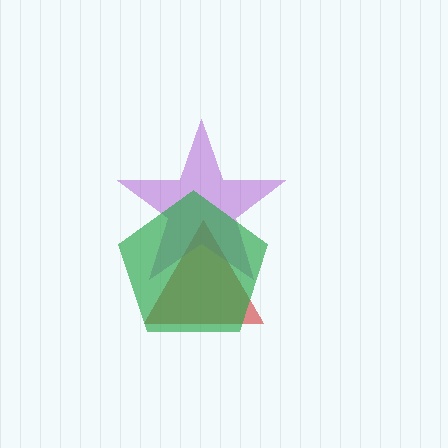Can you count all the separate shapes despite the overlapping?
Yes, there are 3 separate shapes.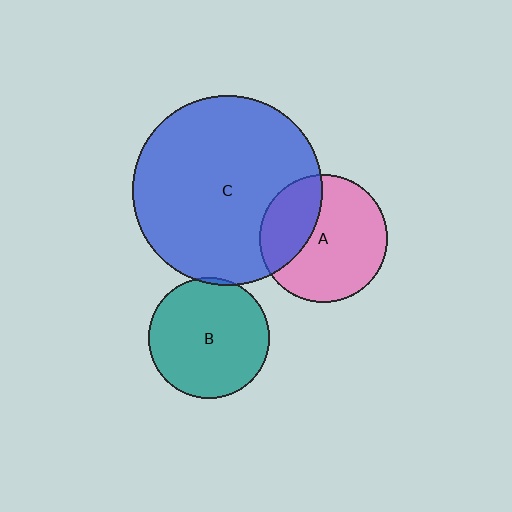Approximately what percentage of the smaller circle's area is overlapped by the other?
Approximately 5%.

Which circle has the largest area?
Circle C (blue).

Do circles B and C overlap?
Yes.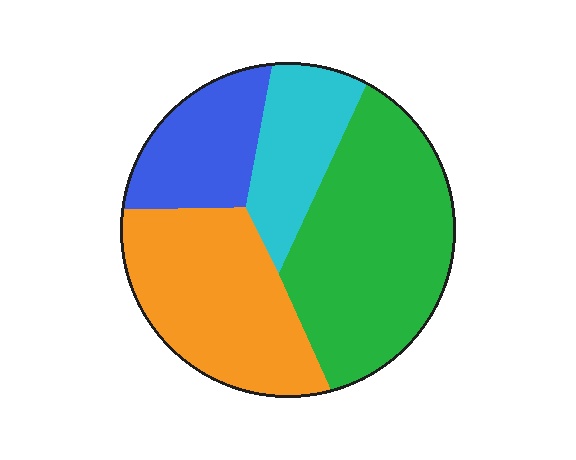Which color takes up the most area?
Green, at roughly 40%.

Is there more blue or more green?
Green.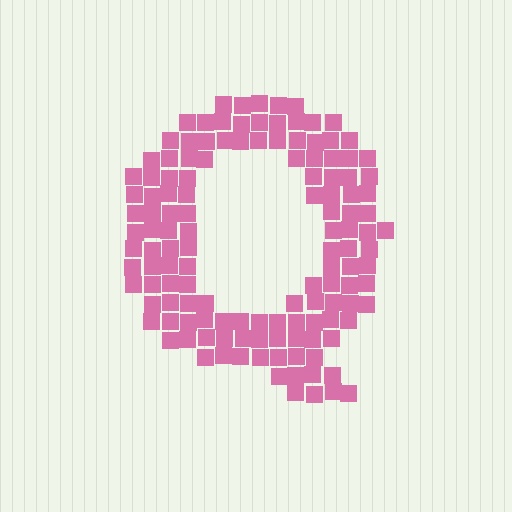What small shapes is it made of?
It is made of small squares.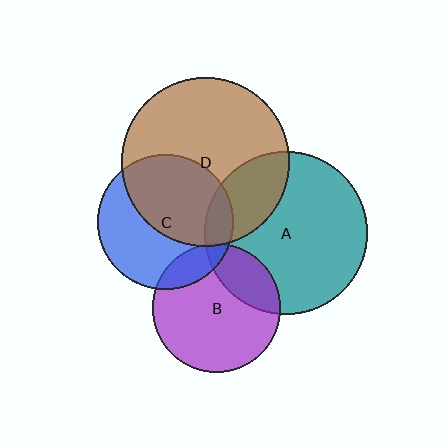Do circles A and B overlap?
Yes.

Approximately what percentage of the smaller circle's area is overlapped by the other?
Approximately 25%.